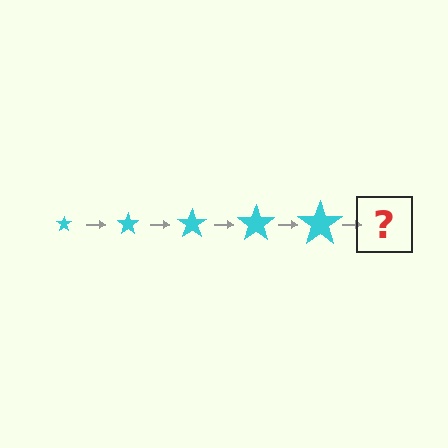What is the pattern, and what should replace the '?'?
The pattern is that the star gets progressively larger each step. The '?' should be a cyan star, larger than the previous one.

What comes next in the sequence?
The next element should be a cyan star, larger than the previous one.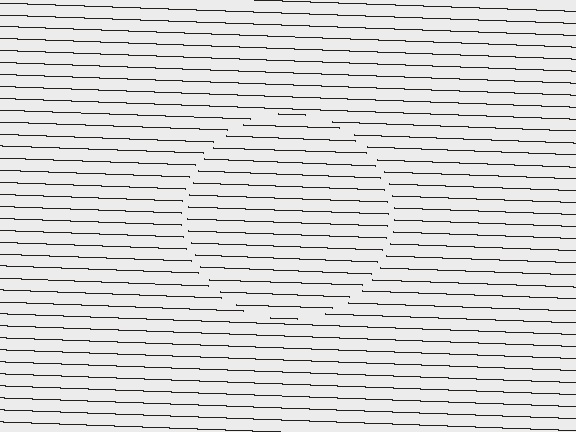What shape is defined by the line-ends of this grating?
An illusory circle. The interior of the shape contains the same grating, shifted by half a period — the contour is defined by the phase discontinuity where line-ends from the inner and outer gratings abut.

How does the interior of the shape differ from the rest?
The interior of the shape contains the same grating, shifted by half a period — the contour is defined by the phase discontinuity where line-ends from the inner and outer gratings abut.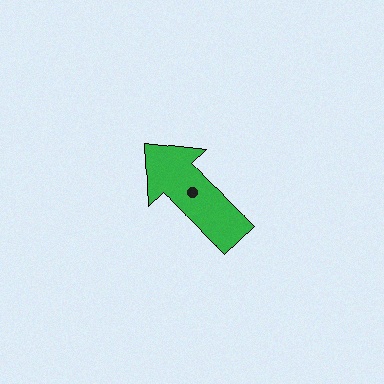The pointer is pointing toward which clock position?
Roughly 11 o'clock.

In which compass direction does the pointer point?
Northwest.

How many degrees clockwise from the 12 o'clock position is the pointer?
Approximately 317 degrees.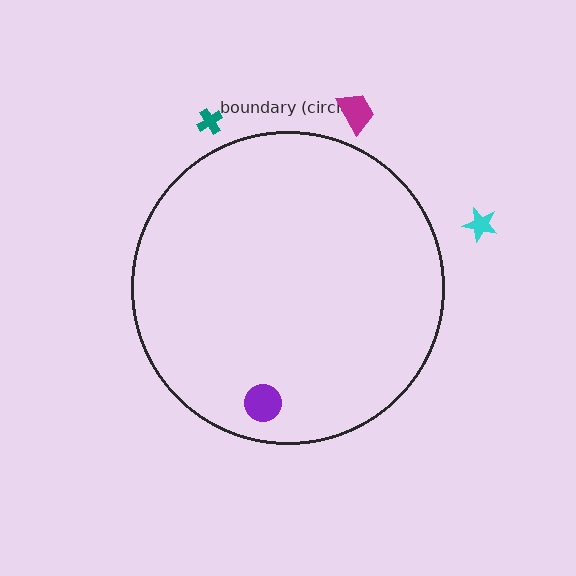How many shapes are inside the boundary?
1 inside, 3 outside.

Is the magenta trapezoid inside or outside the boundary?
Outside.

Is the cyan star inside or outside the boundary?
Outside.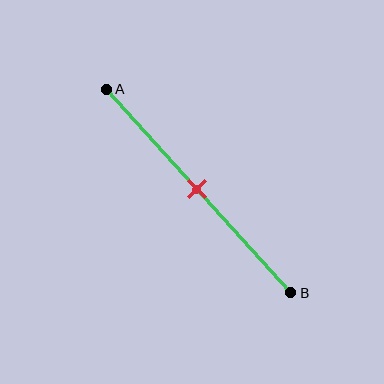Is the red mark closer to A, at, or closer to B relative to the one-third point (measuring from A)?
The red mark is closer to point B than the one-third point of segment AB.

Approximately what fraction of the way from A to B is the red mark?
The red mark is approximately 50% of the way from A to B.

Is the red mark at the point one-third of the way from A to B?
No, the mark is at about 50% from A, not at the 33% one-third point.